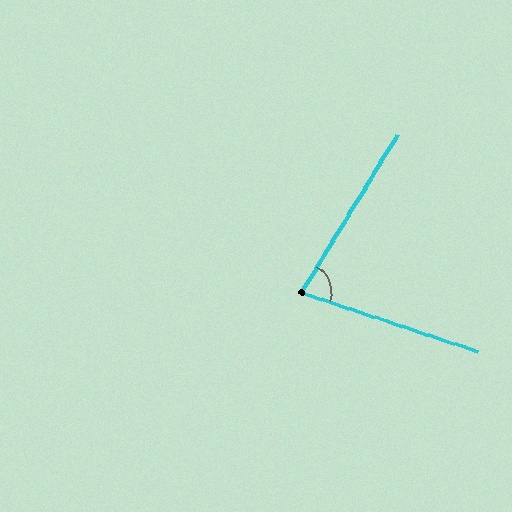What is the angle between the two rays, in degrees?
Approximately 77 degrees.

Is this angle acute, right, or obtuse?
It is acute.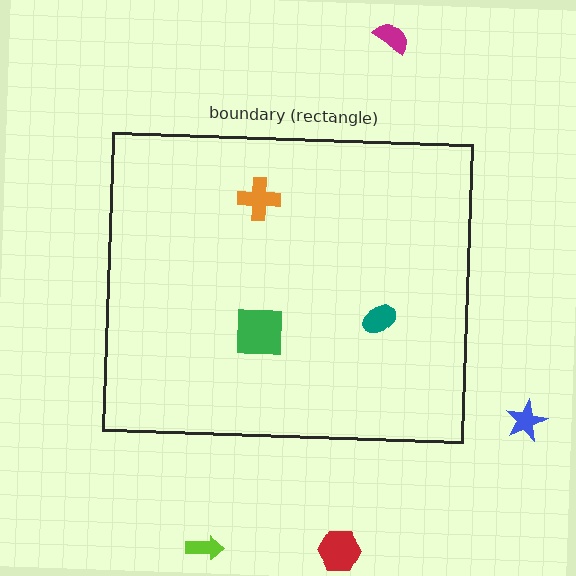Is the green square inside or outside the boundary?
Inside.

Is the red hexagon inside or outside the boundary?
Outside.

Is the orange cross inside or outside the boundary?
Inside.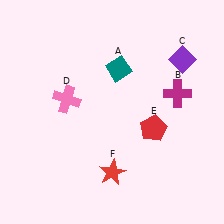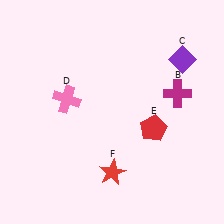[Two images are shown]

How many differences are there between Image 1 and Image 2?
There is 1 difference between the two images.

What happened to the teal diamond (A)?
The teal diamond (A) was removed in Image 2. It was in the top-right area of Image 1.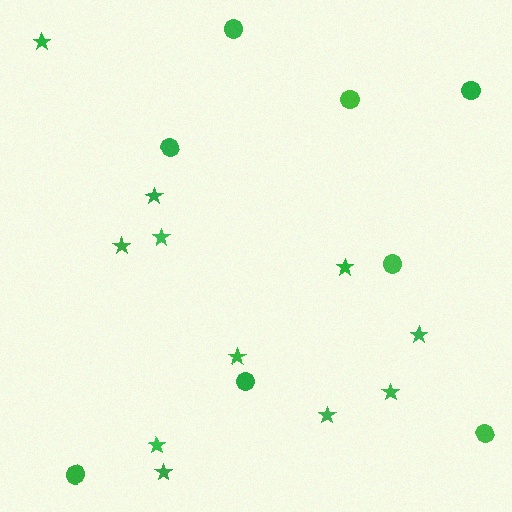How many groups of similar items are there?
There are 2 groups: one group of stars (11) and one group of circles (8).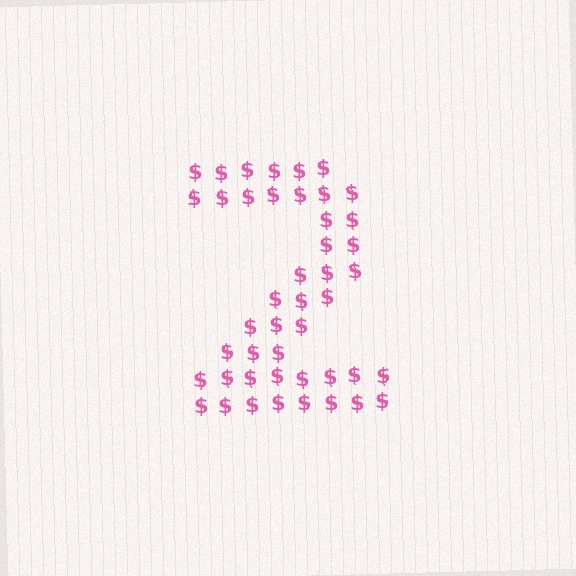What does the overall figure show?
The overall figure shows the digit 2.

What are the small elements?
The small elements are dollar signs.